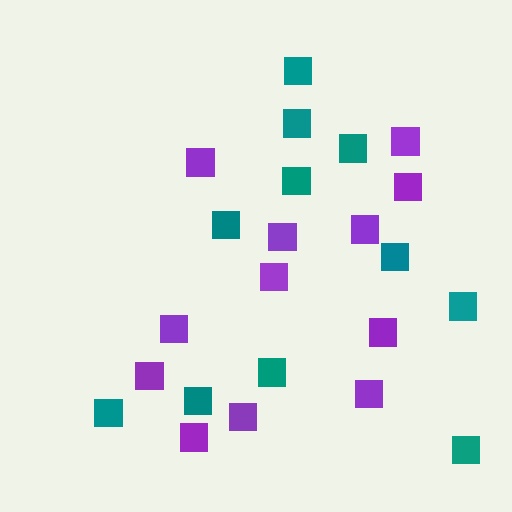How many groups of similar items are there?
There are 2 groups: one group of teal squares (11) and one group of purple squares (12).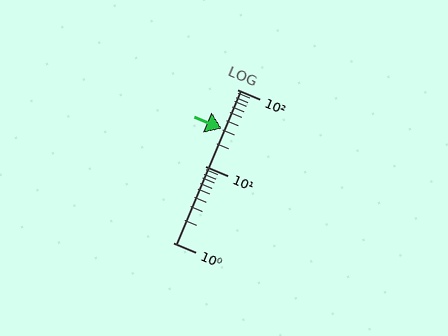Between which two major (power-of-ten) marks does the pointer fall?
The pointer is between 10 and 100.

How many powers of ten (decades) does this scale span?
The scale spans 2 decades, from 1 to 100.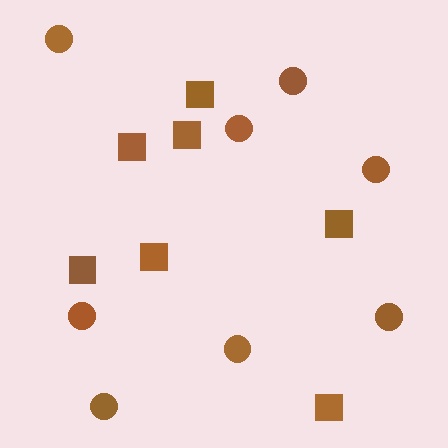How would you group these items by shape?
There are 2 groups: one group of circles (8) and one group of squares (7).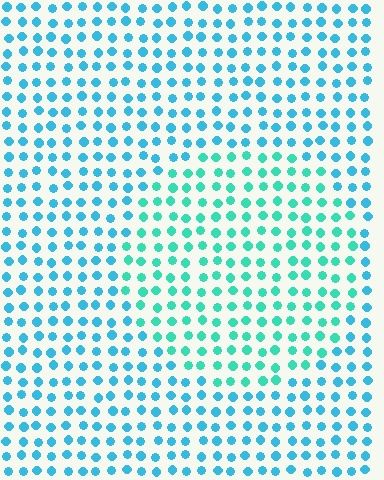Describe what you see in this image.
The image is filled with small cyan elements in a uniform arrangement. A circle-shaped region is visible where the elements are tinted to a slightly different hue, forming a subtle color boundary.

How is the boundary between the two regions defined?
The boundary is defined purely by a slight shift in hue (about 29 degrees). Spacing, size, and orientation are identical on both sides.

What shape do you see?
I see a circle.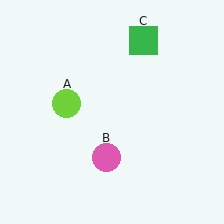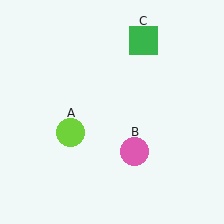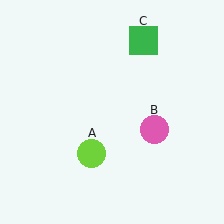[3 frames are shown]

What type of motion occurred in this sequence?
The lime circle (object A), pink circle (object B) rotated counterclockwise around the center of the scene.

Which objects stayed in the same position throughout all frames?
Green square (object C) remained stationary.